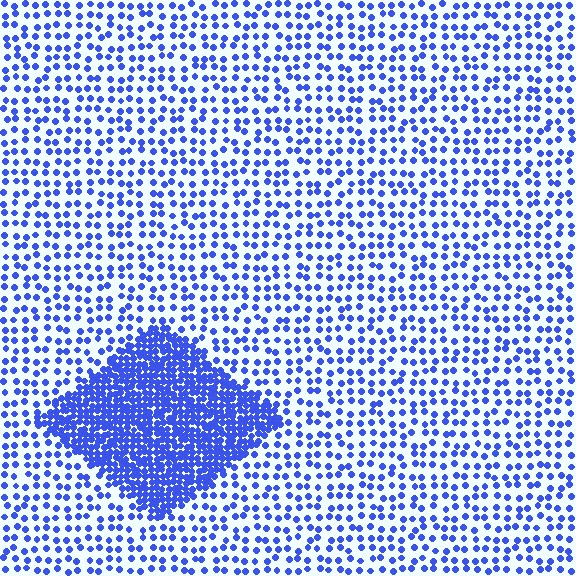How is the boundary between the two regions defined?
The boundary is defined by a change in element density (approximately 3.1x ratio). All elements are the same color, size, and shape.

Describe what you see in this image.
The image contains small blue elements arranged at two different densities. A diamond-shaped region is visible where the elements are more densely packed than the surrounding area.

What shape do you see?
I see a diamond.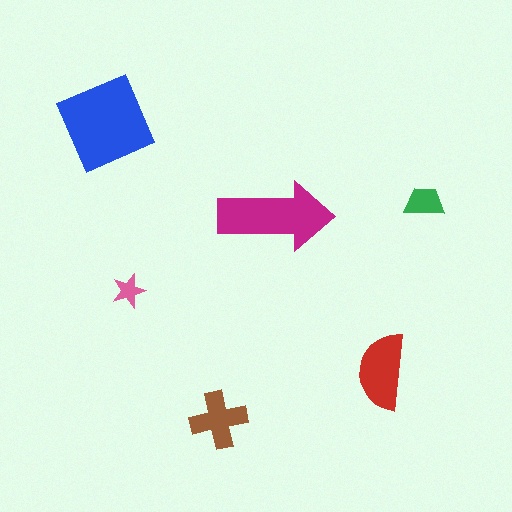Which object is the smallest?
The pink star.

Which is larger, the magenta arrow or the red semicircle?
The magenta arrow.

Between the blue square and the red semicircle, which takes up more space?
The blue square.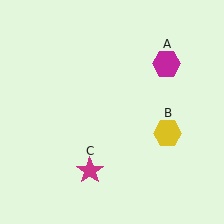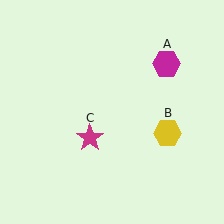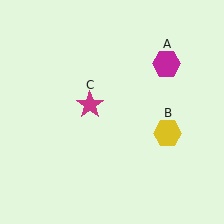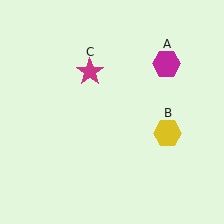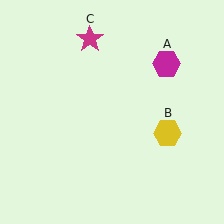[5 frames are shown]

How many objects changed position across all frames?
1 object changed position: magenta star (object C).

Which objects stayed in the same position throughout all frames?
Magenta hexagon (object A) and yellow hexagon (object B) remained stationary.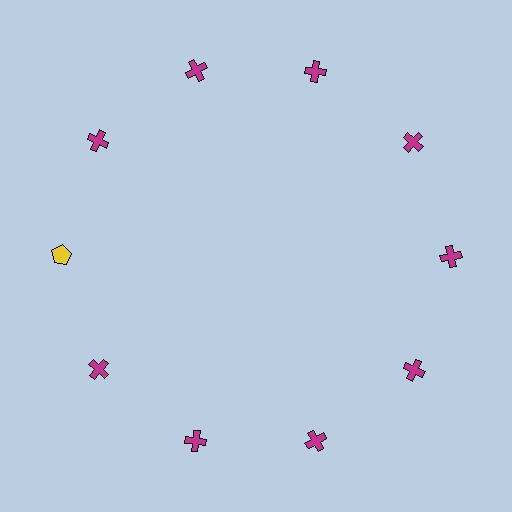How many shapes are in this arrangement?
There are 10 shapes arranged in a ring pattern.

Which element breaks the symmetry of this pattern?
The yellow pentagon at roughly the 9 o'clock position breaks the symmetry. All other shapes are magenta crosses.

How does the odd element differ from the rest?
It differs in both color (yellow instead of magenta) and shape (pentagon instead of cross).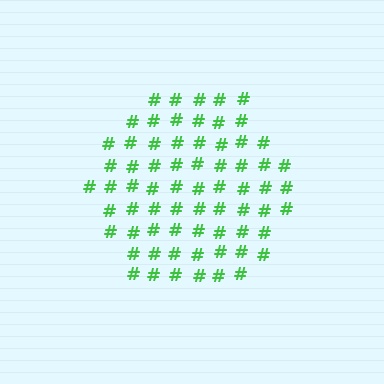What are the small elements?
The small elements are hash symbols.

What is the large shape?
The large shape is a hexagon.